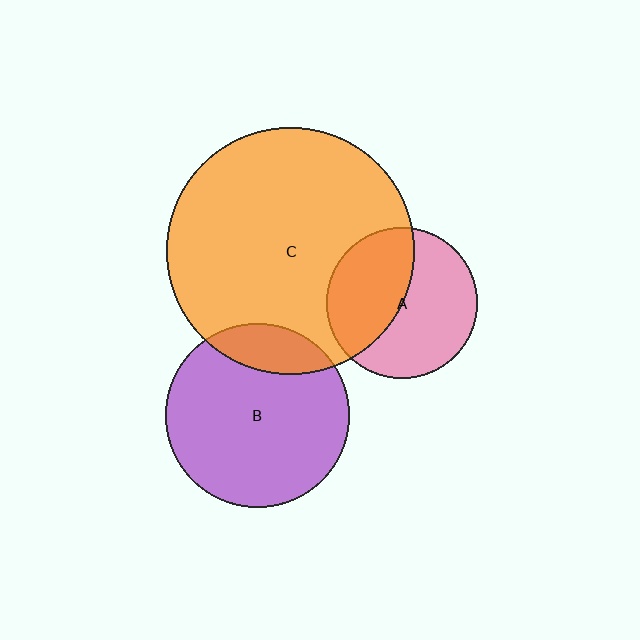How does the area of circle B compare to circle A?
Approximately 1.5 times.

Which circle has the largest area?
Circle C (orange).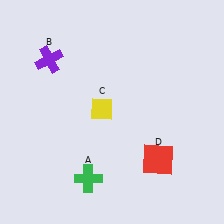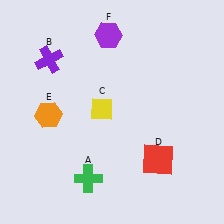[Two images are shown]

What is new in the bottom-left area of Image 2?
An orange hexagon (E) was added in the bottom-left area of Image 2.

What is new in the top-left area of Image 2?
A purple hexagon (F) was added in the top-left area of Image 2.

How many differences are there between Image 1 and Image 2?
There are 2 differences between the two images.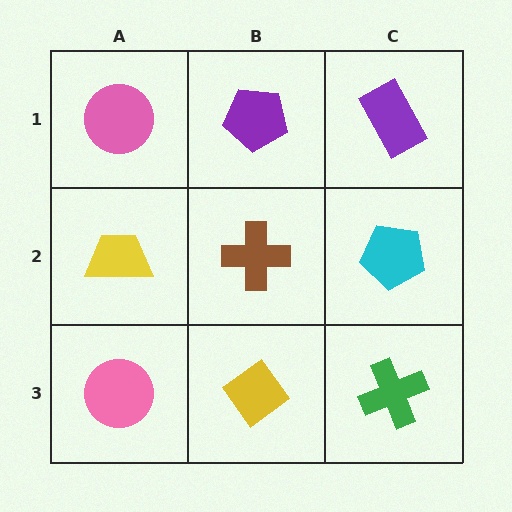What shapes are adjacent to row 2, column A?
A pink circle (row 1, column A), a pink circle (row 3, column A), a brown cross (row 2, column B).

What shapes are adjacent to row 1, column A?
A yellow trapezoid (row 2, column A), a purple pentagon (row 1, column B).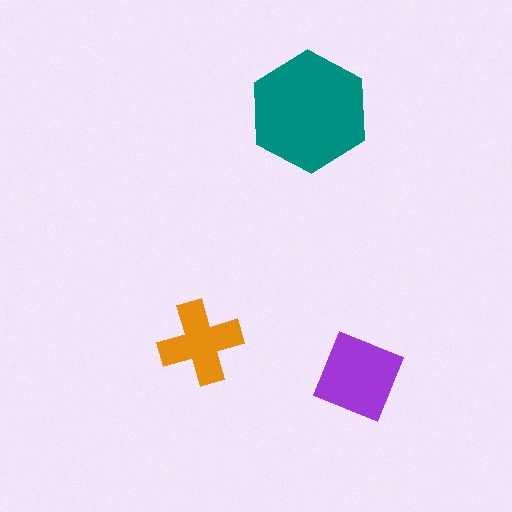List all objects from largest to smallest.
The teal hexagon, the purple square, the orange cross.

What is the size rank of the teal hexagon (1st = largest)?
1st.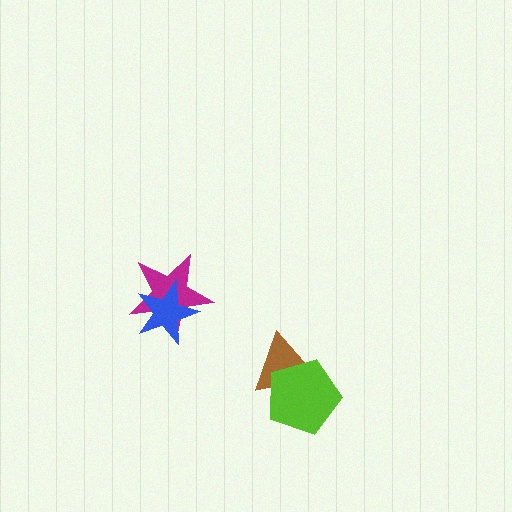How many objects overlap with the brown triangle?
1 object overlaps with the brown triangle.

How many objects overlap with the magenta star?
1 object overlaps with the magenta star.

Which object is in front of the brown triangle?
The lime pentagon is in front of the brown triangle.